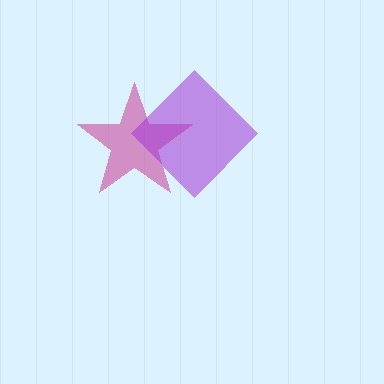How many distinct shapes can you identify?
There are 2 distinct shapes: a magenta star, a purple diamond.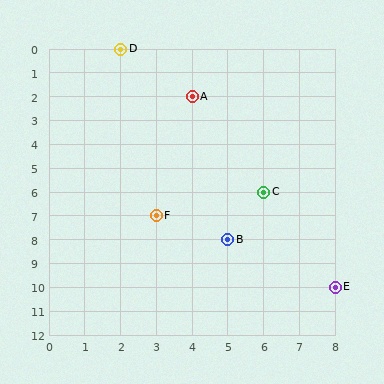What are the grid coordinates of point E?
Point E is at grid coordinates (8, 10).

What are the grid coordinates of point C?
Point C is at grid coordinates (6, 6).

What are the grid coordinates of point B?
Point B is at grid coordinates (5, 8).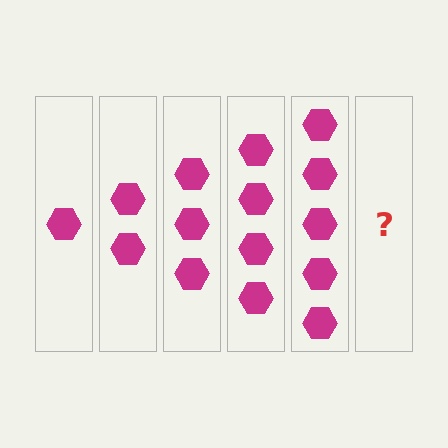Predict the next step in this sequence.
The next step is 6 hexagons.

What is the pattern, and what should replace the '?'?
The pattern is that each step adds one more hexagon. The '?' should be 6 hexagons.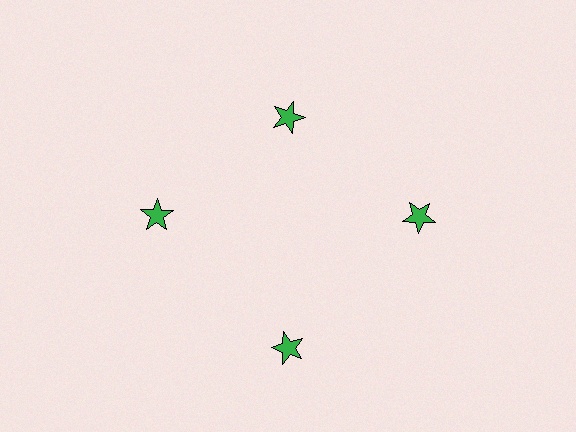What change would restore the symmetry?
The symmetry would be restored by moving it outward, back onto the ring so that all 4 stars sit at equal angles and equal distance from the center.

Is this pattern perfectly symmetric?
No. The 4 green stars are arranged in a ring, but one element near the 12 o'clock position is pulled inward toward the center, breaking the 4-fold rotational symmetry.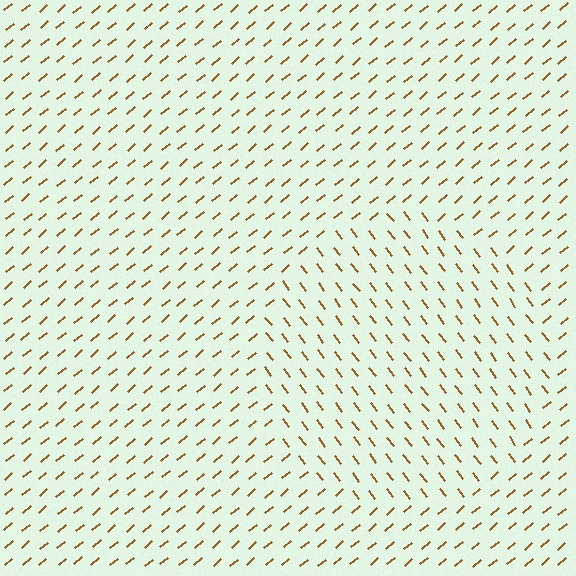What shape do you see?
I see a circle.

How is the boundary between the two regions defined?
The boundary is defined purely by a change in line orientation (approximately 87 degrees difference). All lines are the same color and thickness.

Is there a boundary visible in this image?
Yes, there is a texture boundary formed by a change in line orientation.